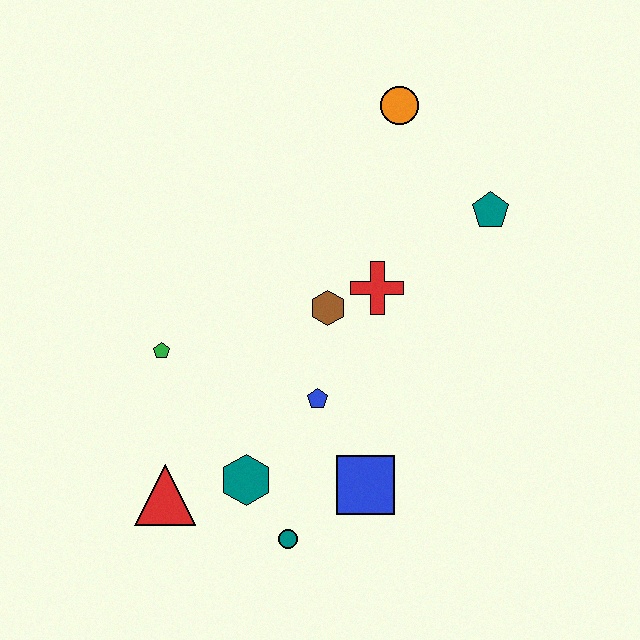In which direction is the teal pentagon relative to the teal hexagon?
The teal pentagon is above the teal hexagon.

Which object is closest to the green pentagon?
The red triangle is closest to the green pentagon.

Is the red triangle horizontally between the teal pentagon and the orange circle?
No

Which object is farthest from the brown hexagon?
The red triangle is farthest from the brown hexagon.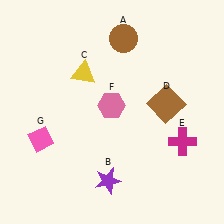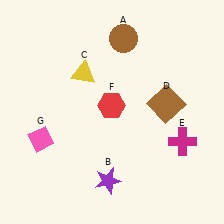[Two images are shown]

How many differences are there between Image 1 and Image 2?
There is 1 difference between the two images.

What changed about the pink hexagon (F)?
In Image 1, F is pink. In Image 2, it changed to red.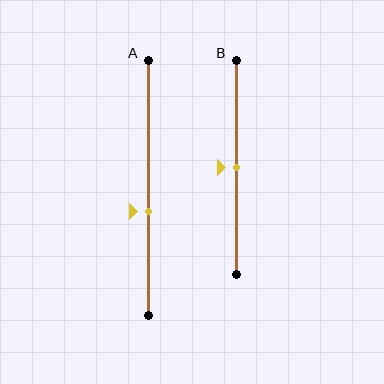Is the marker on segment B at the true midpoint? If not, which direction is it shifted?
Yes, the marker on segment B is at the true midpoint.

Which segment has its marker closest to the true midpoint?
Segment B has its marker closest to the true midpoint.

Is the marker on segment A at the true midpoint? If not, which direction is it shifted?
No, the marker on segment A is shifted downward by about 9% of the segment length.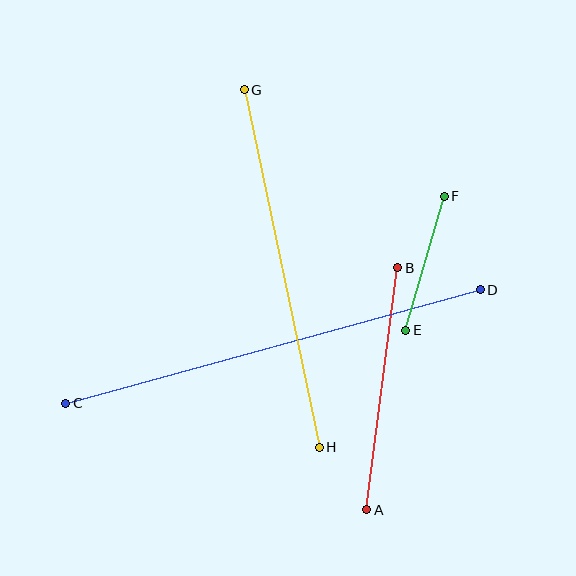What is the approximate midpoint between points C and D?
The midpoint is at approximately (273, 346) pixels.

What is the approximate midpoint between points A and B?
The midpoint is at approximately (382, 389) pixels.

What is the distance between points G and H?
The distance is approximately 366 pixels.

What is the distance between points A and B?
The distance is approximately 244 pixels.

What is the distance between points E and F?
The distance is approximately 139 pixels.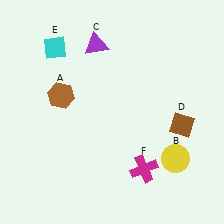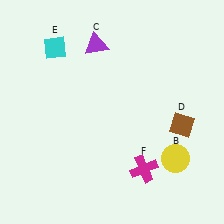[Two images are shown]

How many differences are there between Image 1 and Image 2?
There is 1 difference between the two images.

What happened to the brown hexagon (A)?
The brown hexagon (A) was removed in Image 2. It was in the top-left area of Image 1.